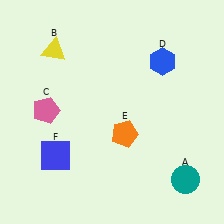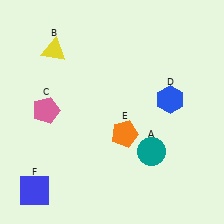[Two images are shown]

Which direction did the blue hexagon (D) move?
The blue hexagon (D) moved down.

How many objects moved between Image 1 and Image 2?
3 objects moved between the two images.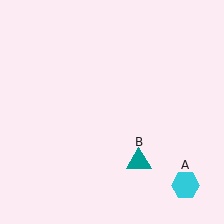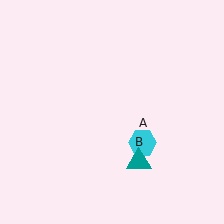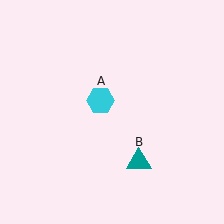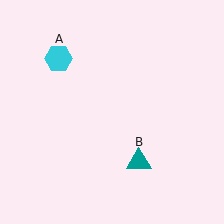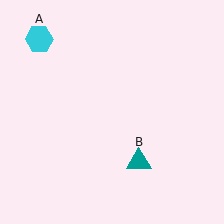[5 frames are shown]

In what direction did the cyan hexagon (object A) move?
The cyan hexagon (object A) moved up and to the left.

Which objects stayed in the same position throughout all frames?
Teal triangle (object B) remained stationary.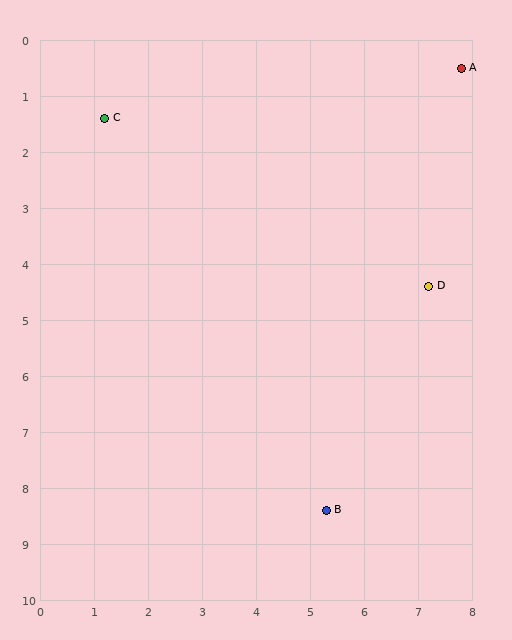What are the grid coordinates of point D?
Point D is at approximately (7.2, 4.4).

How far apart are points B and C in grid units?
Points B and C are about 8.1 grid units apart.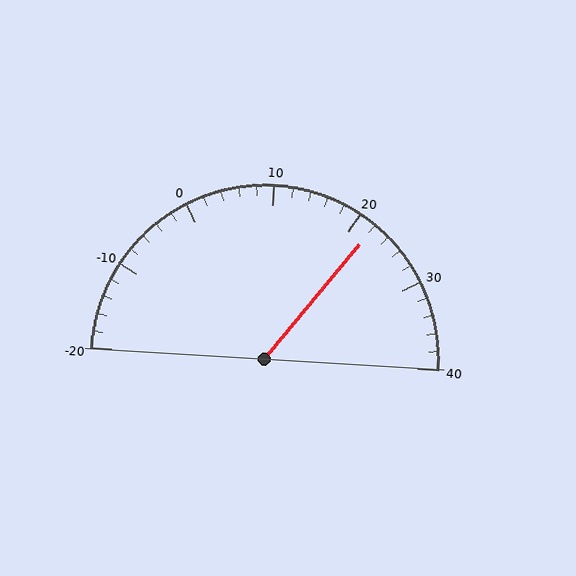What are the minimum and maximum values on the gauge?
The gauge ranges from -20 to 40.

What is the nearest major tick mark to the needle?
The nearest major tick mark is 20.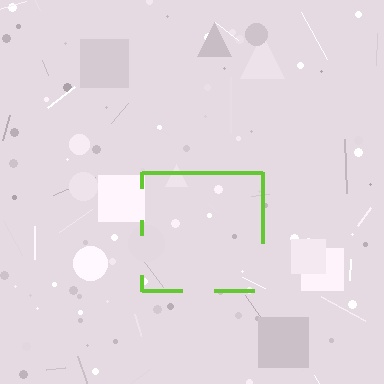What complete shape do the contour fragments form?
The contour fragments form a square.